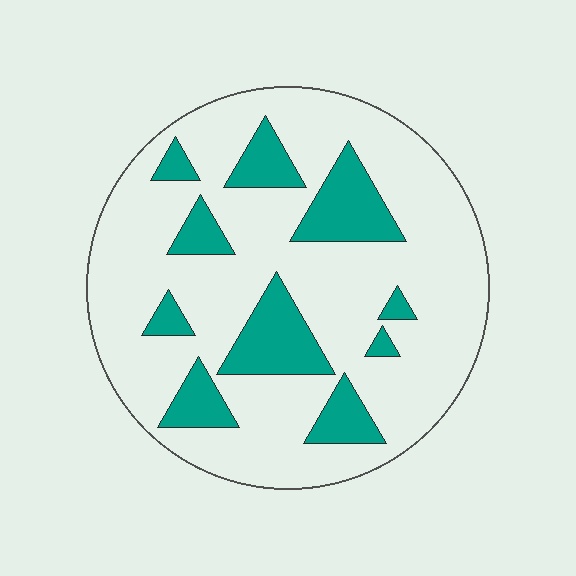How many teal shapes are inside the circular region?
10.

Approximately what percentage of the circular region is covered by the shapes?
Approximately 20%.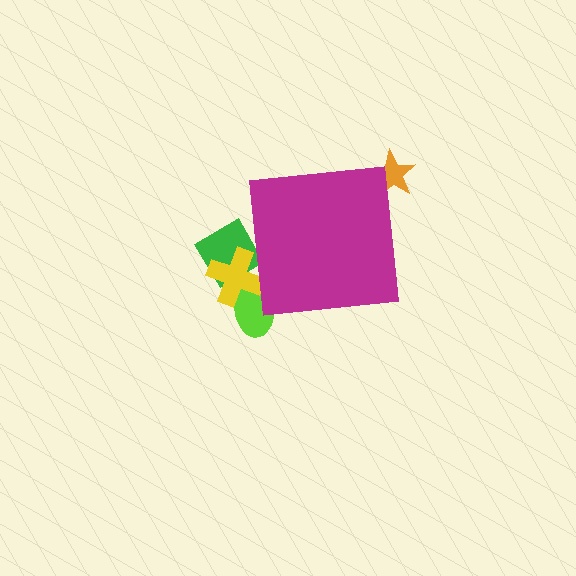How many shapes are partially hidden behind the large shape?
4 shapes are partially hidden.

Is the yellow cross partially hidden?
Yes, the yellow cross is partially hidden behind the magenta square.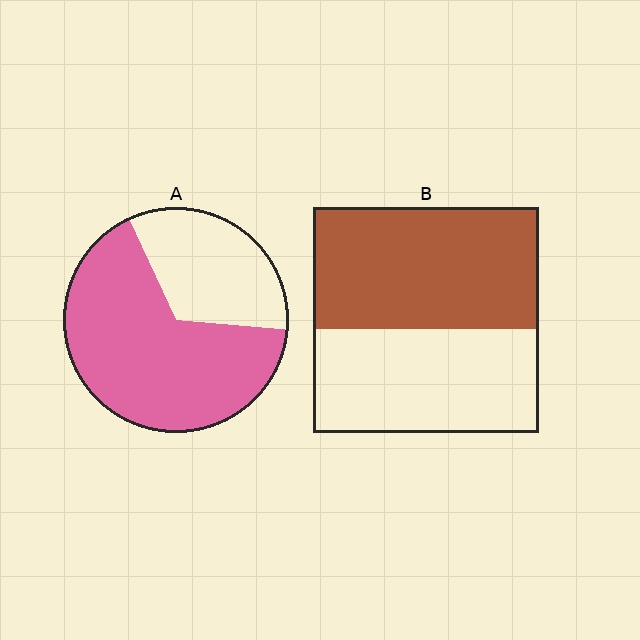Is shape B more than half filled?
Roughly half.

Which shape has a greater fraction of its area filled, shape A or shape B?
Shape A.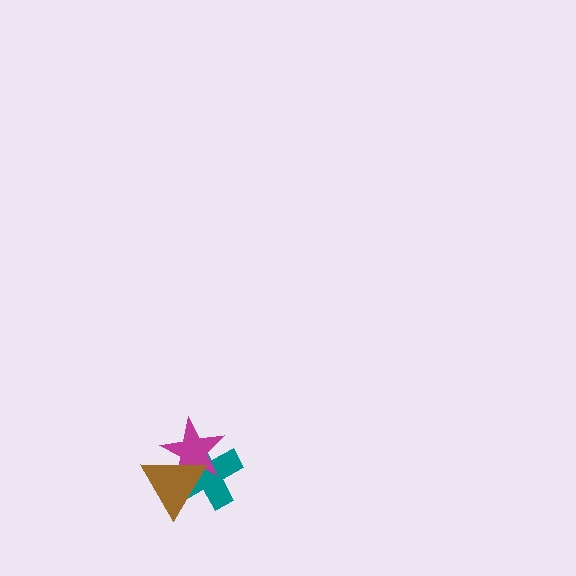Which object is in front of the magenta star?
The brown triangle is in front of the magenta star.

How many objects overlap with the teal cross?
2 objects overlap with the teal cross.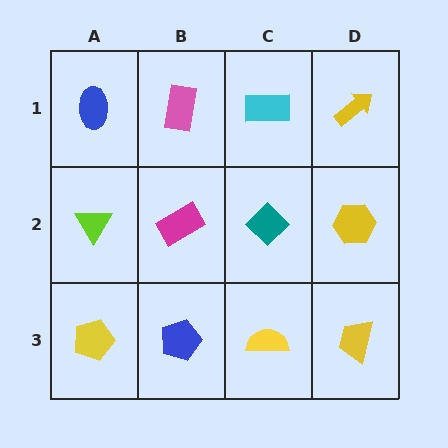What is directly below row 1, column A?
A lime triangle.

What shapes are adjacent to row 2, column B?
A pink rectangle (row 1, column B), a blue pentagon (row 3, column B), a lime triangle (row 2, column A), a teal diamond (row 2, column C).